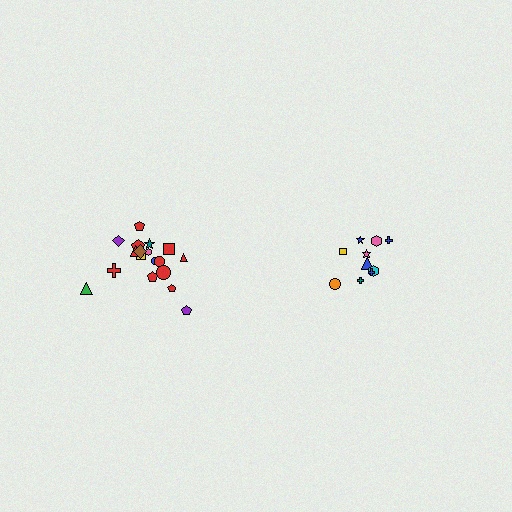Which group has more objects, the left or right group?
The left group.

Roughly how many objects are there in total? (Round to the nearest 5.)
Roughly 30 objects in total.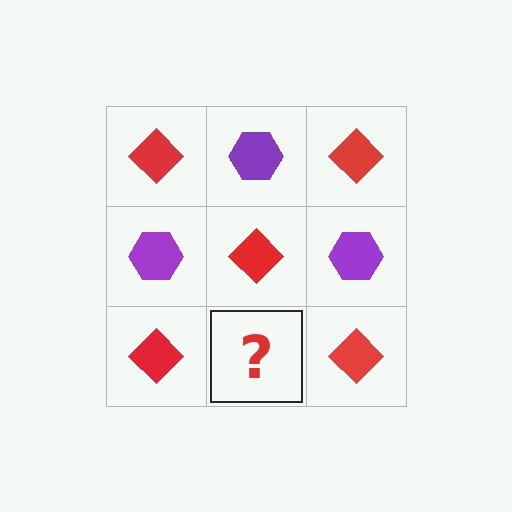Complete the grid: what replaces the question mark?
The question mark should be replaced with a purple hexagon.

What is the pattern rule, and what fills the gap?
The rule is that it alternates red diamond and purple hexagon in a checkerboard pattern. The gap should be filled with a purple hexagon.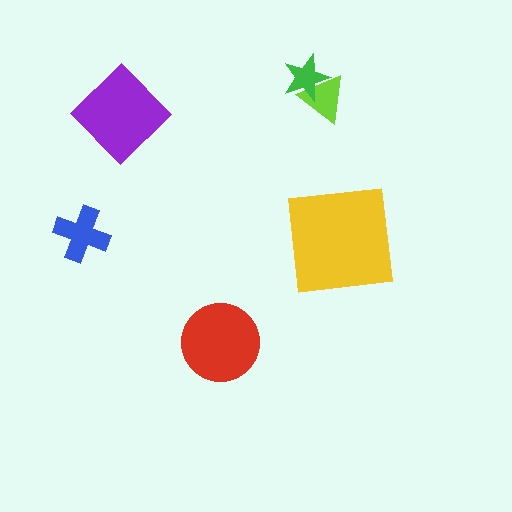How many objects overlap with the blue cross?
0 objects overlap with the blue cross.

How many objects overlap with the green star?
1 object overlaps with the green star.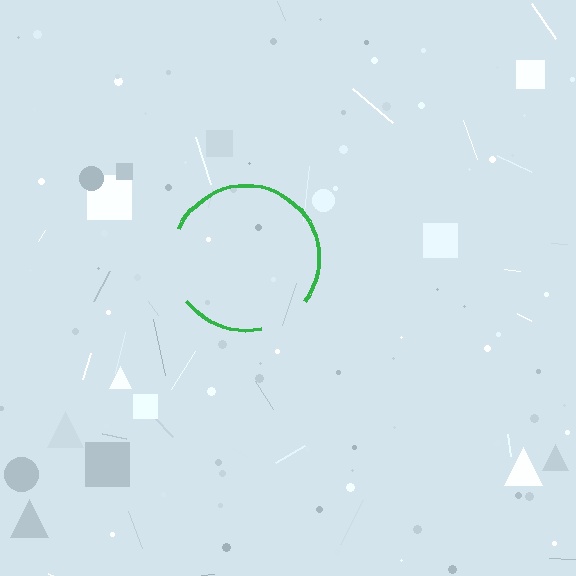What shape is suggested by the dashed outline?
The dashed outline suggests a circle.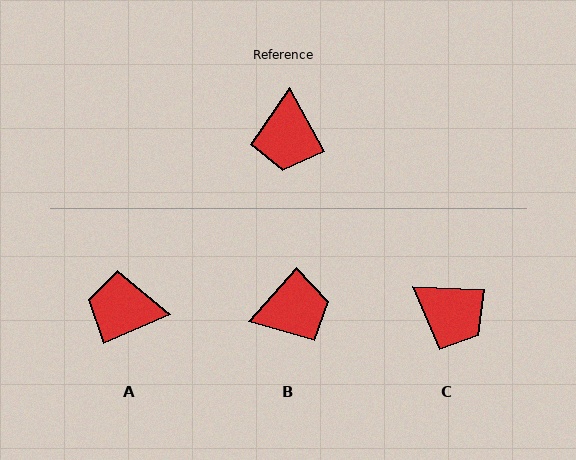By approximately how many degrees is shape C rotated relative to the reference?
Approximately 58 degrees counter-clockwise.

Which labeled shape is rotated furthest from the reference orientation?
B, about 109 degrees away.